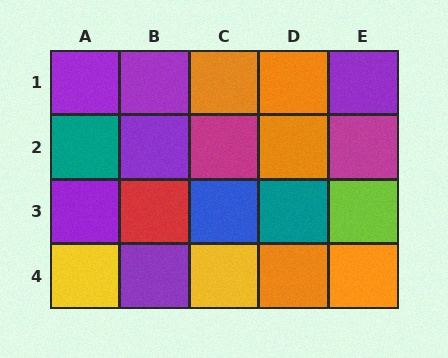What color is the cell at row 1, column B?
Purple.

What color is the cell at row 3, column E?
Lime.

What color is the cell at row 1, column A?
Purple.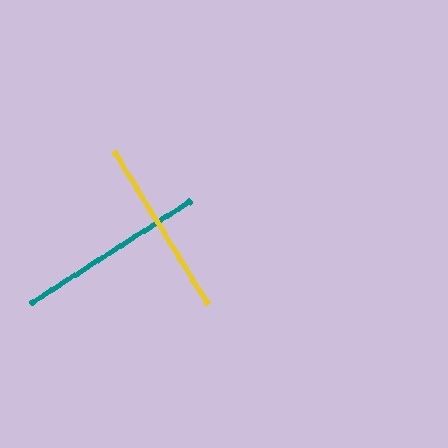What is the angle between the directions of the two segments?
Approximately 89 degrees.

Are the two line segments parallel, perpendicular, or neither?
Perpendicular — they meet at approximately 89°.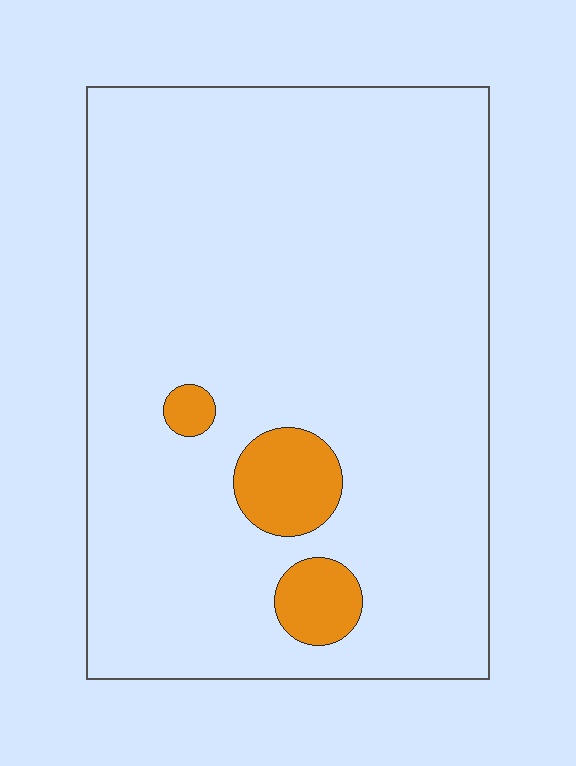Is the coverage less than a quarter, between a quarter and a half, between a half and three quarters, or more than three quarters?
Less than a quarter.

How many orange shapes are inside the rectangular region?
3.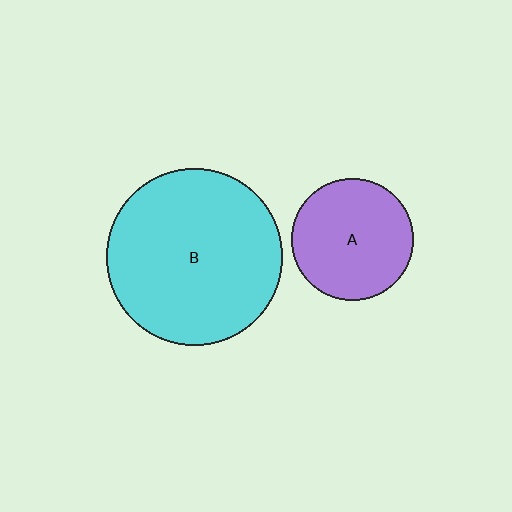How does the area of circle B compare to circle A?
Approximately 2.1 times.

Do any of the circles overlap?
No, none of the circles overlap.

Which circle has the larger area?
Circle B (cyan).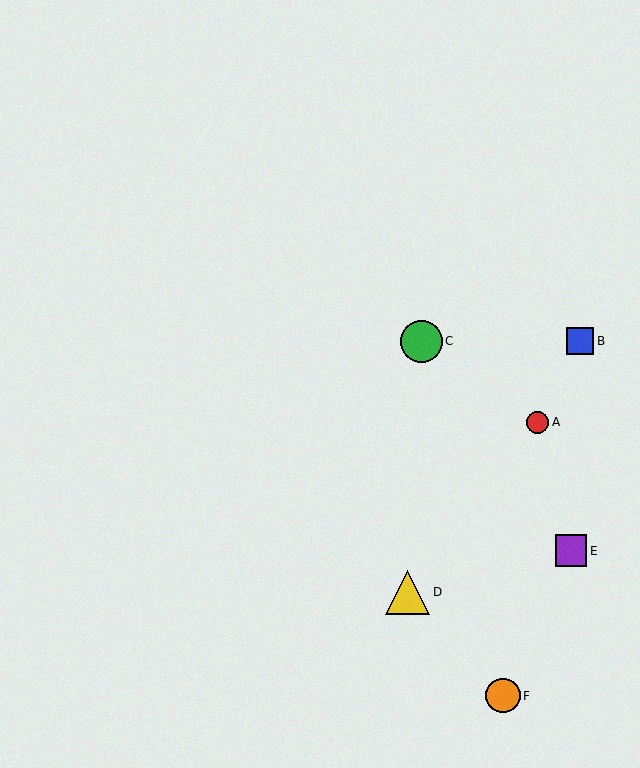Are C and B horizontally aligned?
Yes, both are at y≈341.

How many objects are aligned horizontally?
2 objects (B, C) are aligned horizontally.